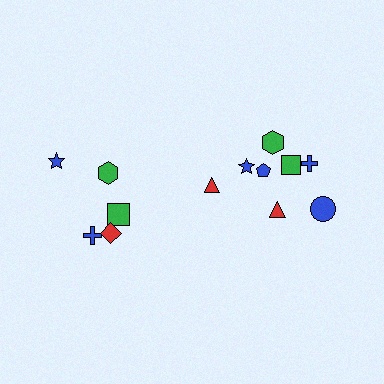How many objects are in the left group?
There are 5 objects.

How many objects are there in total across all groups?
There are 13 objects.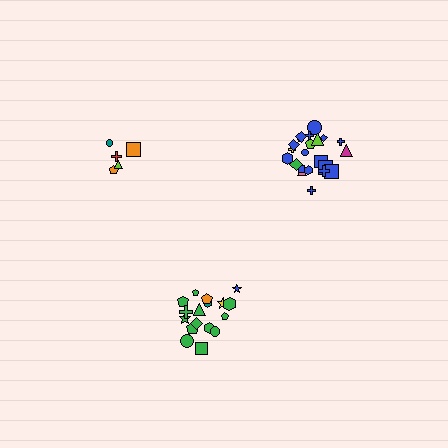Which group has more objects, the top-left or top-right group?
The top-right group.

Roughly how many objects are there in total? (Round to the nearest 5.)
Roughly 45 objects in total.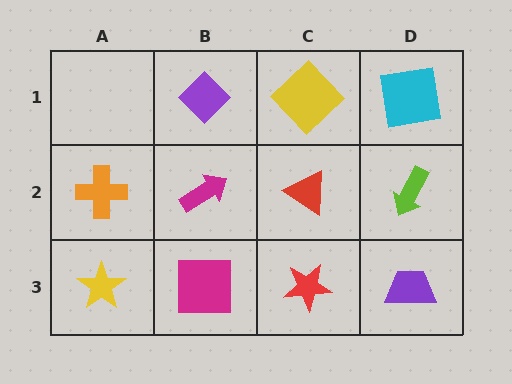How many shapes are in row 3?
4 shapes.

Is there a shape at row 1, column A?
No, that cell is empty.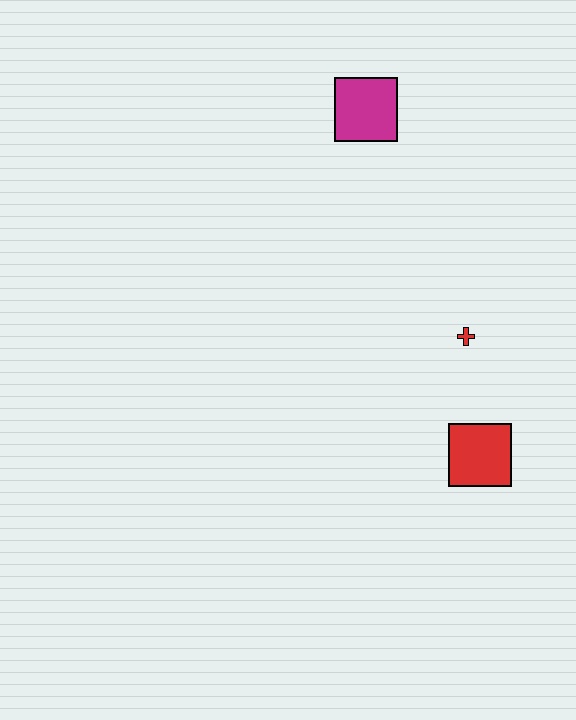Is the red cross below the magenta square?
Yes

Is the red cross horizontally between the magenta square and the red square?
Yes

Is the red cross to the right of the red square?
No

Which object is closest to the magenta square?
The red cross is closest to the magenta square.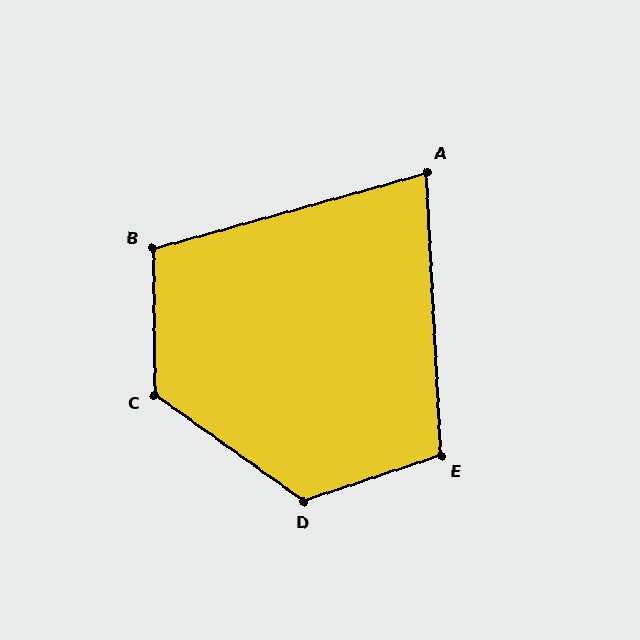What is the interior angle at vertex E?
Approximately 105 degrees (obtuse).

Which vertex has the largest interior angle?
D, at approximately 126 degrees.